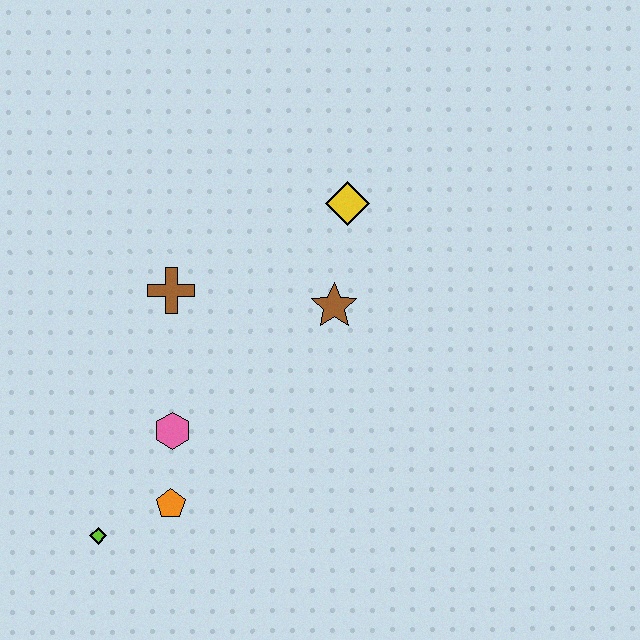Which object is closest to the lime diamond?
The orange pentagon is closest to the lime diamond.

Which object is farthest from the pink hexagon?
The yellow diamond is farthest from the pink hexagon.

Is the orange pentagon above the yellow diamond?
No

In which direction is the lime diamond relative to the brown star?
The lime diamond is to the left of the brown star.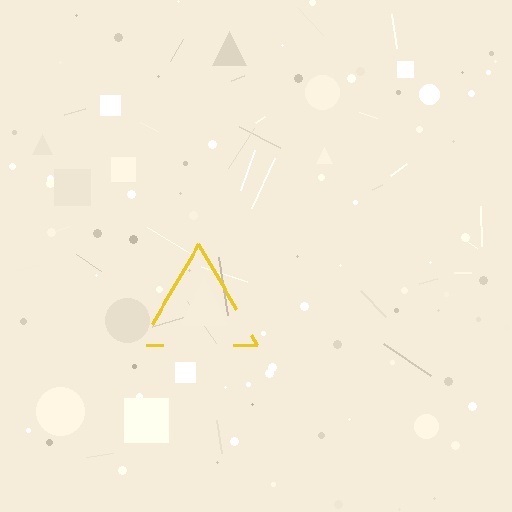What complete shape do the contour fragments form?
The contour fragments form a triangle.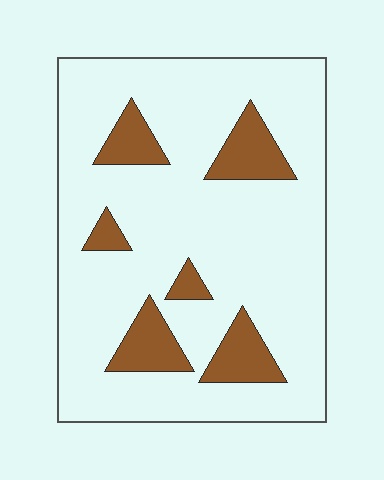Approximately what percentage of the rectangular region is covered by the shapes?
Approximately 15%.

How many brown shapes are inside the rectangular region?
6.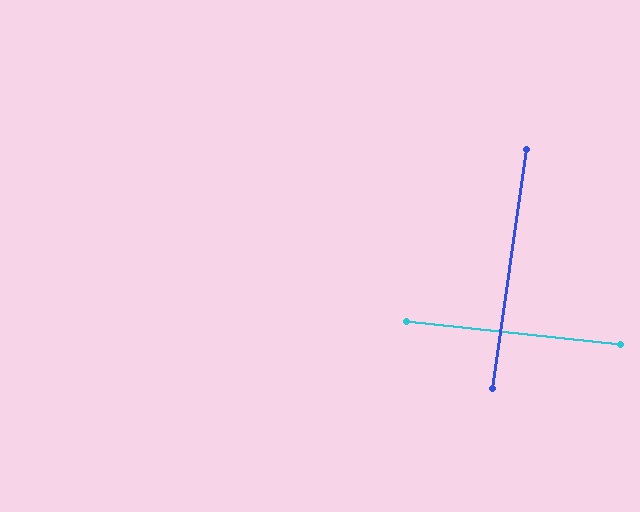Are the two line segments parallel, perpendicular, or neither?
Perpendicular — they meet at approximately 88°.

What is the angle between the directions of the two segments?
Approximately 88 degrees.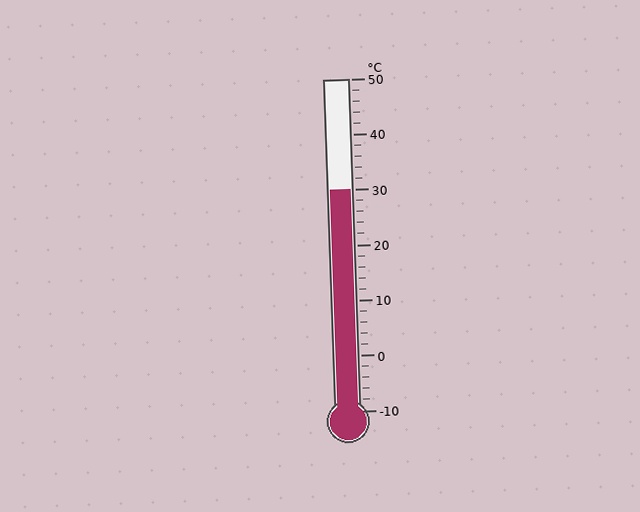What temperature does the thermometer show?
The thermometer shows approximately 30°C.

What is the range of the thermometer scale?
The thermometer scale ranges from -10°C to 50°C.